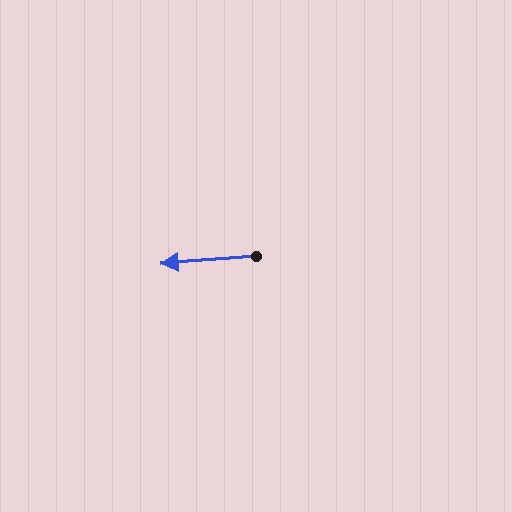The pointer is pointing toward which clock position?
Roughly 9 o'clock.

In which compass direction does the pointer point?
West.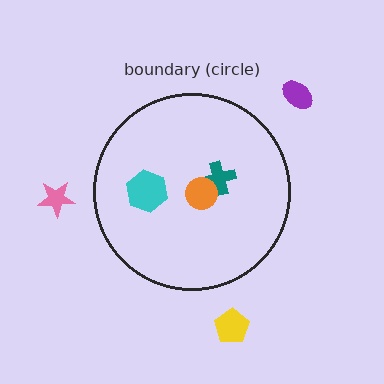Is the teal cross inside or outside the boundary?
Inside.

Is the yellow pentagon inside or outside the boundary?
Outside.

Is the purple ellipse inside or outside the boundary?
Outside.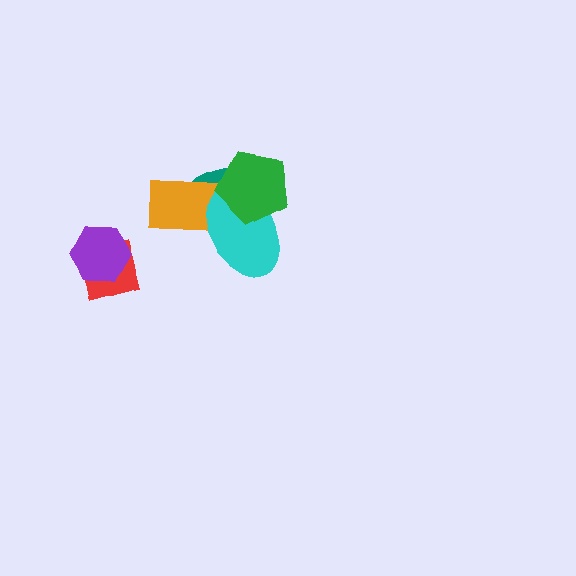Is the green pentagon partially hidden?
No, no other shape covers it.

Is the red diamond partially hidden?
Yes, it is partially covered by another shape.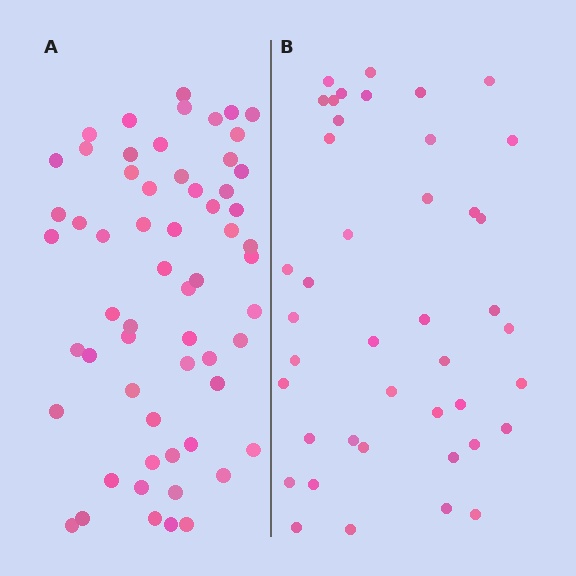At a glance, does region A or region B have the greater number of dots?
Region A (the left region) has more dots.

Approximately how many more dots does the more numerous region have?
Region A has approximately 20 more dots than region B.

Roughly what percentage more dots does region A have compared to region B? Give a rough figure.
About 45% more.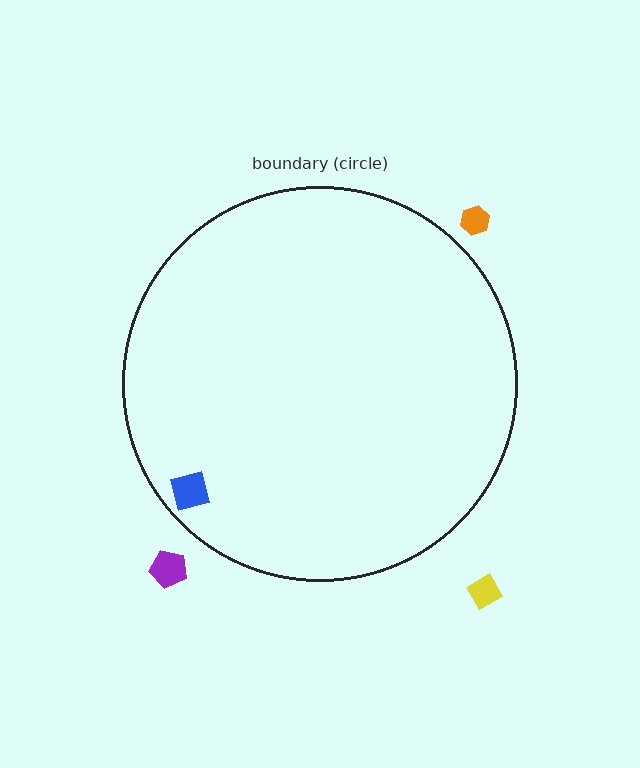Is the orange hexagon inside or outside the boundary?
Outside.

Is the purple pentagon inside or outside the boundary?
Outside.